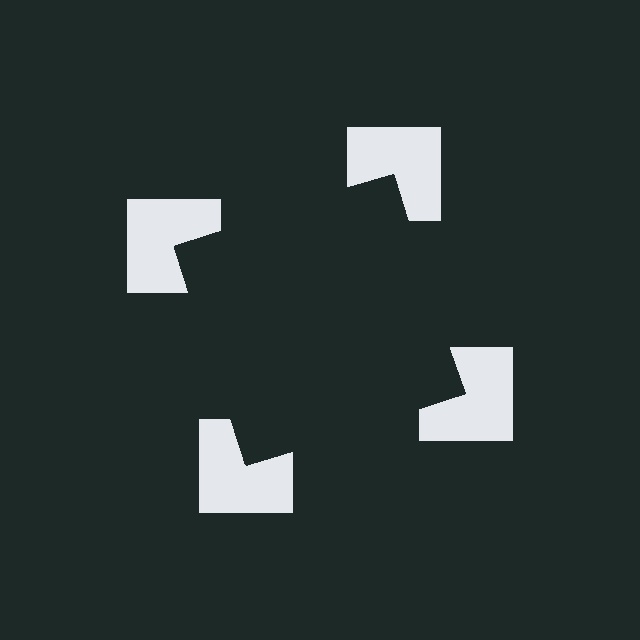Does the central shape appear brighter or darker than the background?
It typically appears slightly darker than the background, even though no actual brightness change is drawn.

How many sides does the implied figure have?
4 sides.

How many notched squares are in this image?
There are 4 — one at each vertex of the illusory square.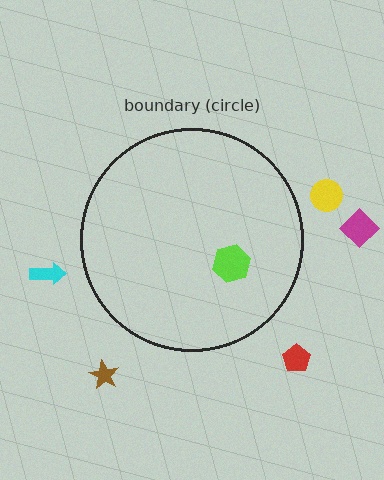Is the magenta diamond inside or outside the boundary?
Outside.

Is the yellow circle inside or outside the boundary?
Outside.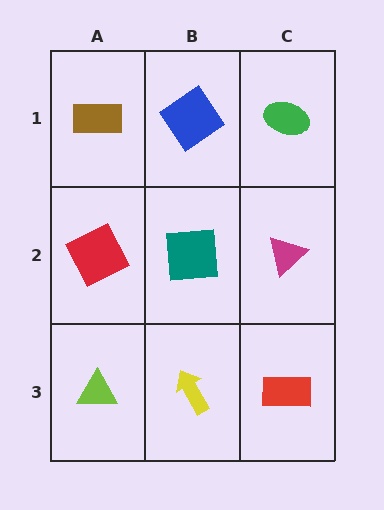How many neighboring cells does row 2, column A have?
3.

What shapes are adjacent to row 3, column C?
A magenta triangle (row 2, column C), a yellow arrow (row 3, column B).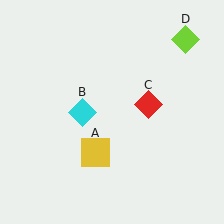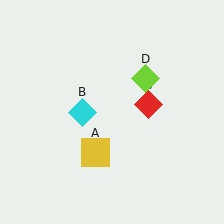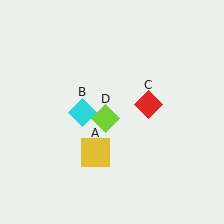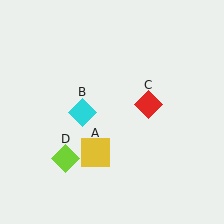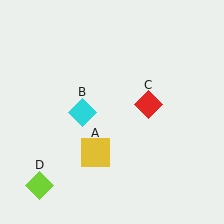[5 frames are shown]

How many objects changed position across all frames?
1 object changed position: lime diamond (object D).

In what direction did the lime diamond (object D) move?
The lime diamond (object D) moved down and to the left.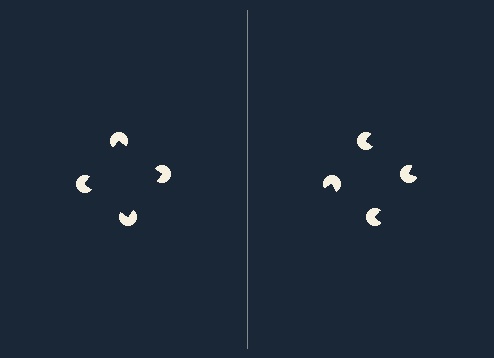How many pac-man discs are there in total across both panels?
8 — 4 on each side.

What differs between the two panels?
The pac-man discs are positioned identically on both sides; only the wedge orientations differ. On the left they align to a square; on the right they are misaligned.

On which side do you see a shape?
An illusory square appears on the left side. On the right side the wedge cuts are rotated, so no coherent shape forms.